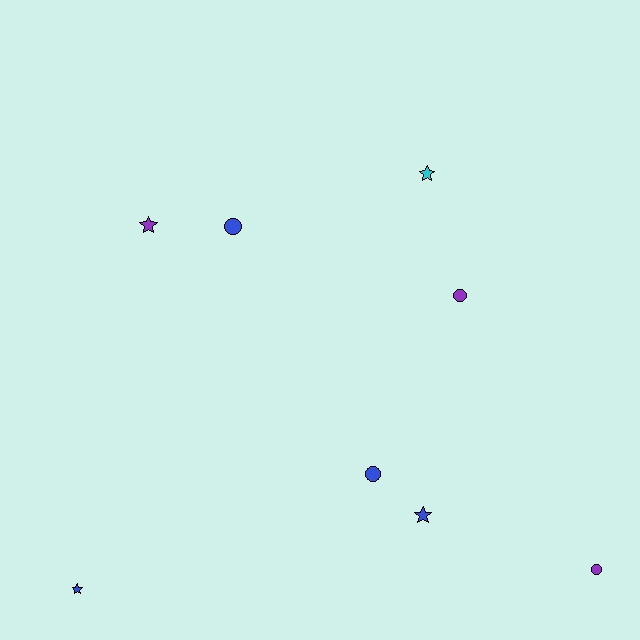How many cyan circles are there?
There are no cyan circles.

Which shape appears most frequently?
Circle, with 4 objects.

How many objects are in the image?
There are 8 objects.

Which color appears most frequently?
Blue, with 4 objects.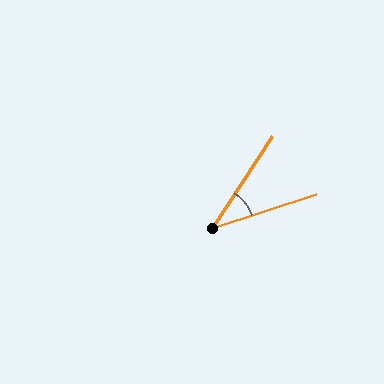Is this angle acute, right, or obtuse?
It is acute.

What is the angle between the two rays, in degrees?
Approximately 39 degrees.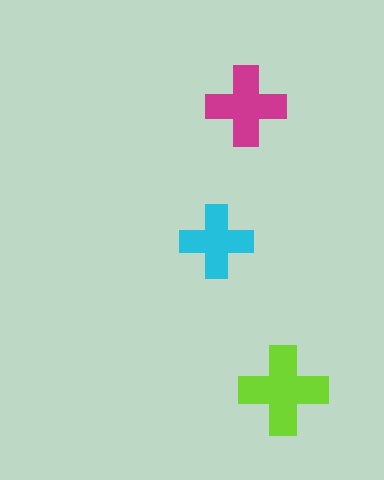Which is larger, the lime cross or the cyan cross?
The lime one.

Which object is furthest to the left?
The cyan cross is leftmost.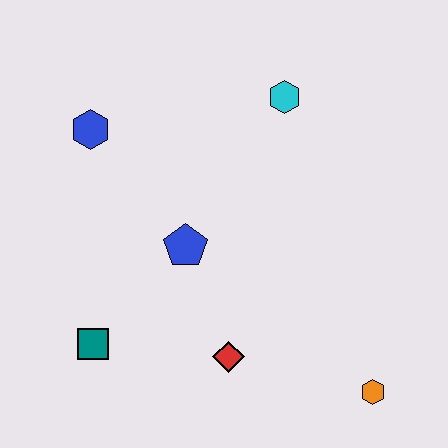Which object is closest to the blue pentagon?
The red diamond is closest to the blue pentagon.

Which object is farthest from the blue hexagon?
The orange hexagon is farthest from the blue hexagon.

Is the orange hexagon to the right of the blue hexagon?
Yes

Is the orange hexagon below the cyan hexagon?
Yes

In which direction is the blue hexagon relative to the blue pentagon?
The blue hexagon is above the blue pentagon.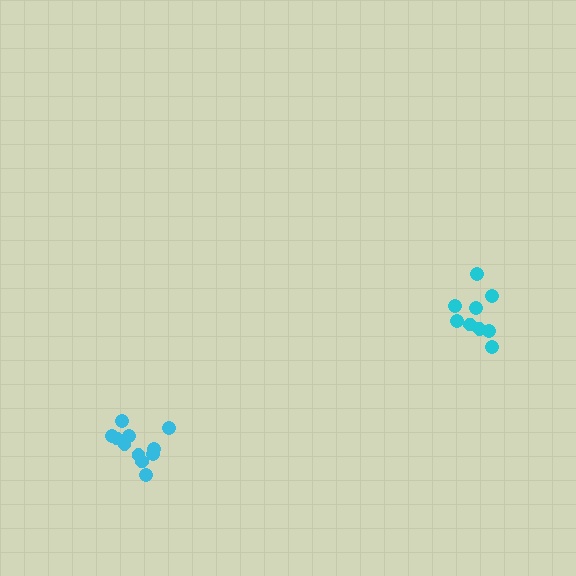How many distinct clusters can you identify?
There are 2 distinct clusters.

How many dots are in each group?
Group 1: 11 dots, Group 2: 9 dots (20 total).